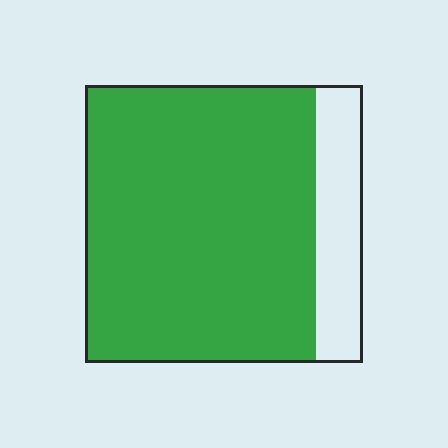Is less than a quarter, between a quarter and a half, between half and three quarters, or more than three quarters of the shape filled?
More than three quarters.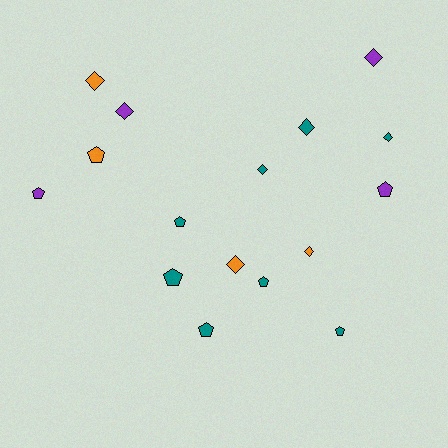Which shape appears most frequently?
Diamond, with 8 objects.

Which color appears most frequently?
Teal, with 8 objects.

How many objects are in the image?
There are 16 objects.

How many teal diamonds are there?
There are 3 teal diamonds.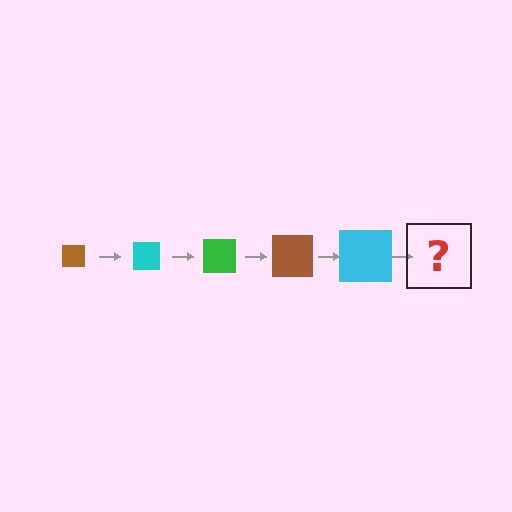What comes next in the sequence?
The next element should be a green square, larger than the previous one.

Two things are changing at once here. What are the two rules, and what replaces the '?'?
The two rules are that the square grows larger each step and the color cycles through brown, cyan, and green. The '?' should be a green square, larger than the previous one.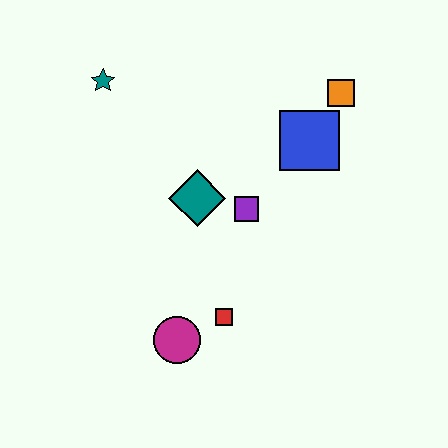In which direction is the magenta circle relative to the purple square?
The magenta circle is below the purple square.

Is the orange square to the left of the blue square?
No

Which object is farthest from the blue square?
The magenta circle is farthest from the blue square.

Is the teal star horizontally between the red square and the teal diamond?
No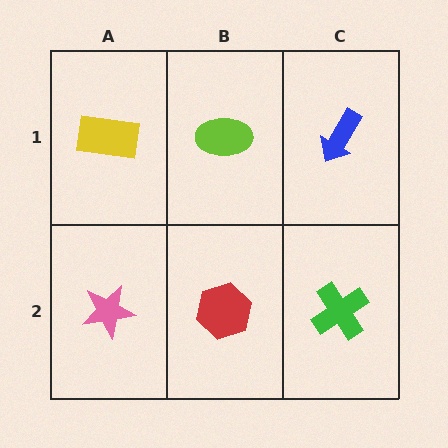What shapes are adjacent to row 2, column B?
A lime ellipse (row 1, column B), a pink star (row 2, column A), a green cross (row 2, column C).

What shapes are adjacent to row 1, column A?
A pink star (row 2, column A), a lime ellipse (row 1, column B).